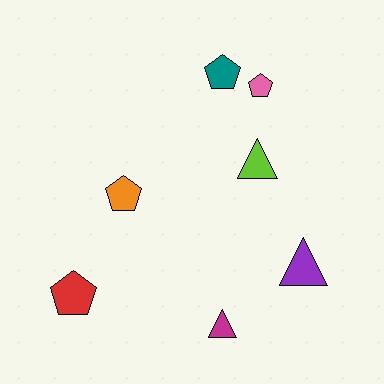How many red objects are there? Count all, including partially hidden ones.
There is 1 red object.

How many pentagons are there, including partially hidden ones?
There are 4 pentagons.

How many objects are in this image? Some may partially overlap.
There are 7 objects.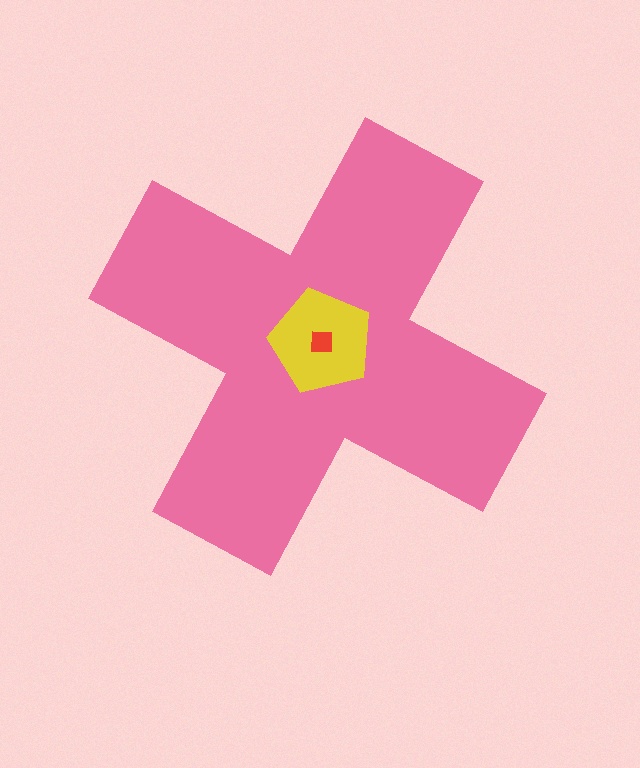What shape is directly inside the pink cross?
The yellow pentagon.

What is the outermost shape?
The pink cross.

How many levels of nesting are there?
3.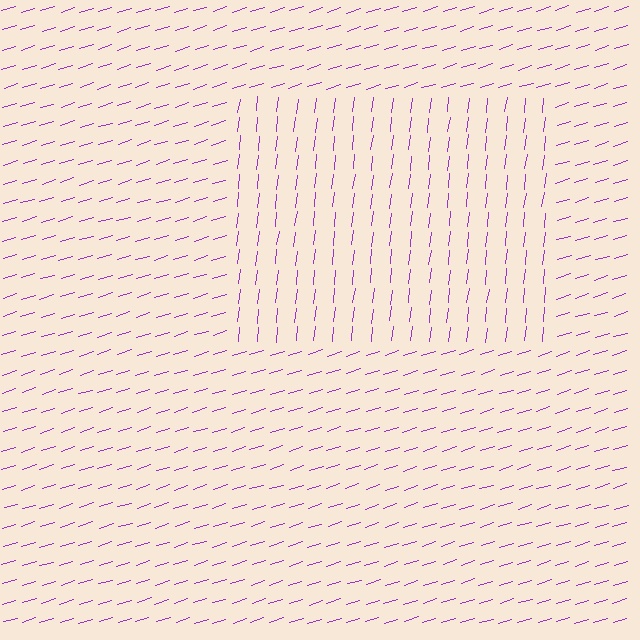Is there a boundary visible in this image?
Yes, there is a texture boundary formed by a change in line orientation.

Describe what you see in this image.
The image is filled with small purple line segments. A rectangle region in the image has lines oriented differently from the surrounding lines, creating a visible texture boundary.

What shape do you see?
I see a rectangle.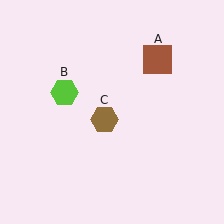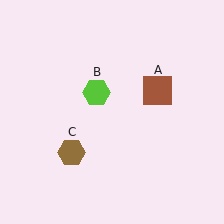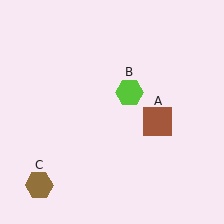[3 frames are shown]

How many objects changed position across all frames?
3 objects changed position: brown square (object A), lime hexagon (object B), brown hexagon (object C).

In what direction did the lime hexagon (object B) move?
The lime hexagon (object B) moved right.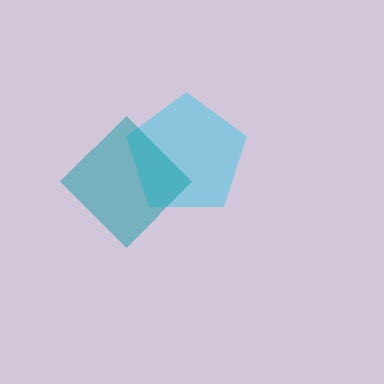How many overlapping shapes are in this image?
There are 2 overlapping shapes in the image.